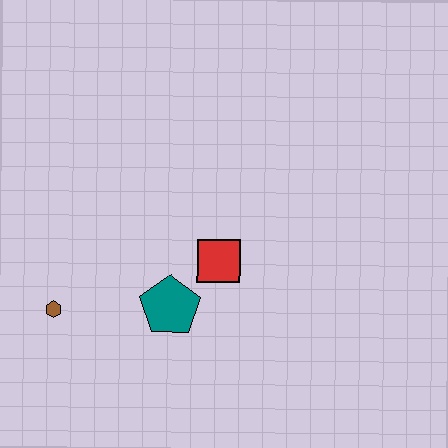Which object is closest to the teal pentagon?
The red square is closest to the teal pentagon.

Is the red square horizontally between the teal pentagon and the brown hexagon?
No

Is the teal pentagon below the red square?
Yes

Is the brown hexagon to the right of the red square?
No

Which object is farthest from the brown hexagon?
The red square is farthest from the brown hexagon.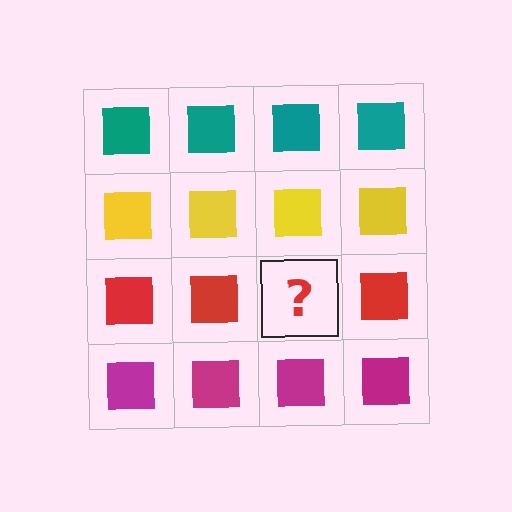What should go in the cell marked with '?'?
The missing cell should contain a red square.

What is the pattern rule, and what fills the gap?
The rule is that each row has a consistent color. The gap should be filled with a red square.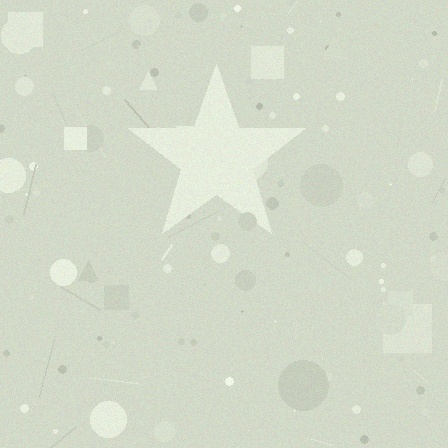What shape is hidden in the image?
A star is hidden in the image.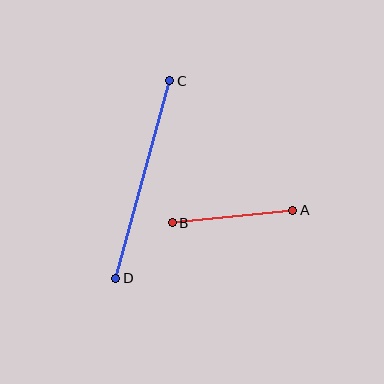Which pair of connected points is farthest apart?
Points C and D are farthest apart.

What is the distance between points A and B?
The distance is approximately 121 pixels.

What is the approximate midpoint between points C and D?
The midpoint is at approximately (143, 180) pixels.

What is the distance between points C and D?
The distance is approximately 205 pixels.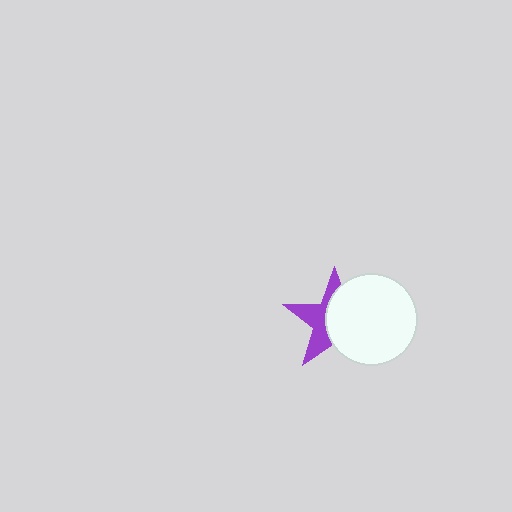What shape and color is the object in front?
The object in front is a white circle.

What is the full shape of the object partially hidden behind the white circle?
The partially hidden object is a purple star.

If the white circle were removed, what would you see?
You would see the complete purple star.